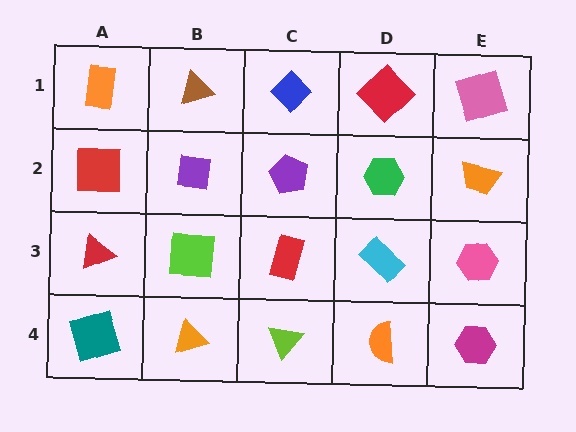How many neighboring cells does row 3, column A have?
3.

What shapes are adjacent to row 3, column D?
A green hexagon (row 2, column D), an orange semicircle (row 4, column D), a red rectangle (row 3, column C), a pink hexagon (row 3, column E).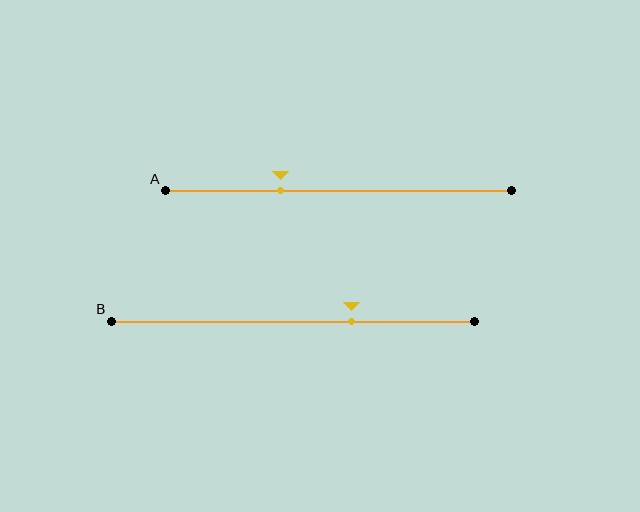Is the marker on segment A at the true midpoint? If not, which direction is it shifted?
No, the marker on segment A is shifted to the left by about 17% of the segment length.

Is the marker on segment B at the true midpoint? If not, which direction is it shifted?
No, the marker on segment B is shifted to the right by about 16% of the segment length.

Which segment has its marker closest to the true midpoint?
Segment B has its marker closest to the true midpoint.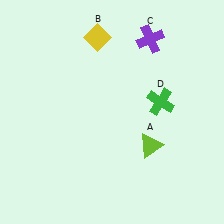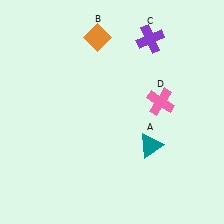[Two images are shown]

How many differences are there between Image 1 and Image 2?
There are 3 differences between the two images.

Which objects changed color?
A changed from lime to teal. B changed from yellow to orange. D changed from green to pink.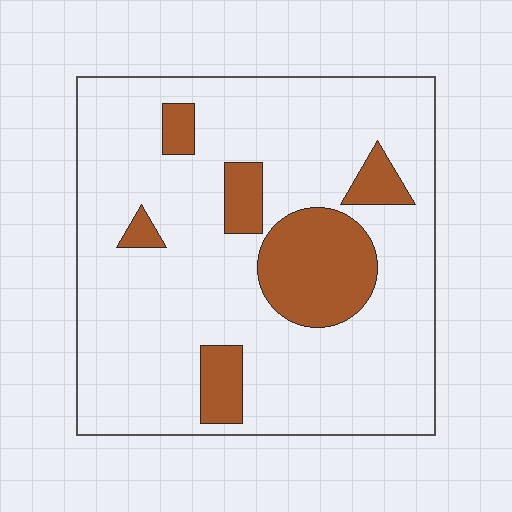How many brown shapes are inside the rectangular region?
6.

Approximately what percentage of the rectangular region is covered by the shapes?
Approximately 20%.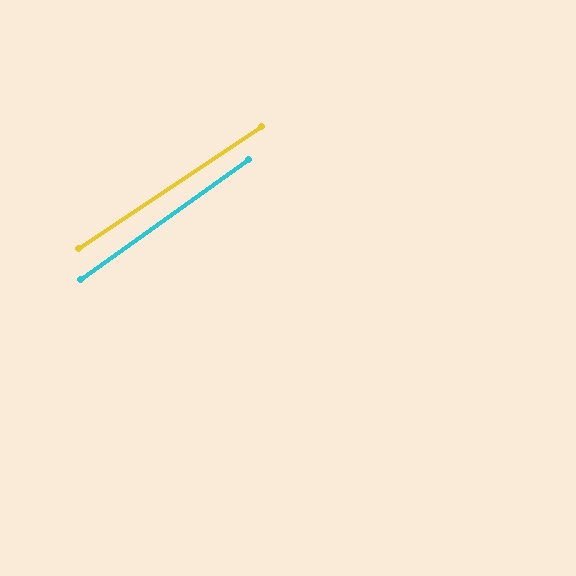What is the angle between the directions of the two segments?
Approximately 2 degrees.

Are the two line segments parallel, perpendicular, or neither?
Parallel — their directions differ by only 1.9°.